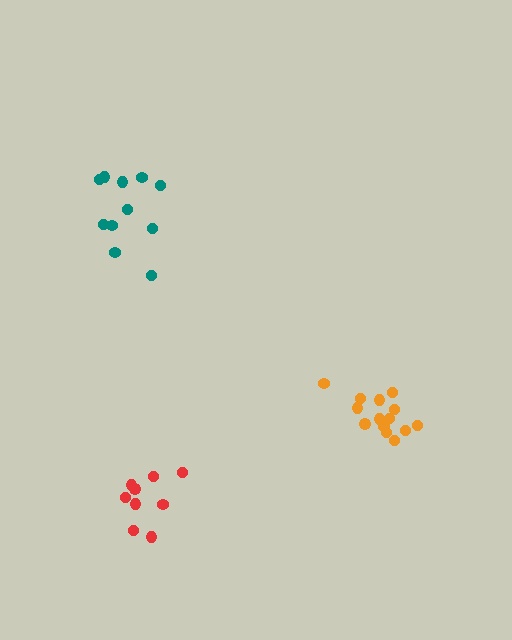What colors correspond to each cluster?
The clusters are colored: orange, teal, red.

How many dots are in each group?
Group 1: 14 dots, Group 2: 11 dots, Group 3: 9 dots (34 total).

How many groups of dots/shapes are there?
There are 3 groups.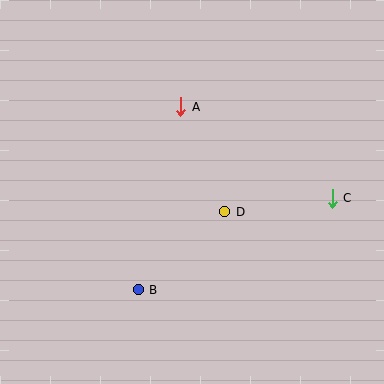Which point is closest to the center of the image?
Point D at (225, 212) is closest to the center.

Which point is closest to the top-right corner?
Point C is closest to the top-right corner.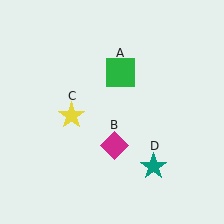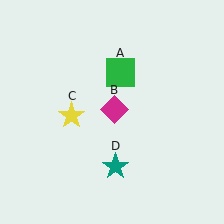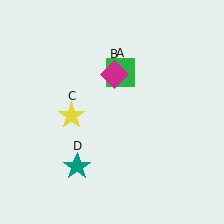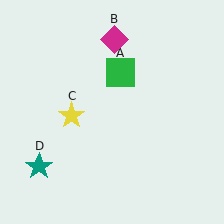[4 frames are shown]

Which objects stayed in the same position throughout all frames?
Green square (object A) and yellow star (object C) remained stationary.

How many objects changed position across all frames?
2 objects changed position: magenta diamond (object B), teal star (object D).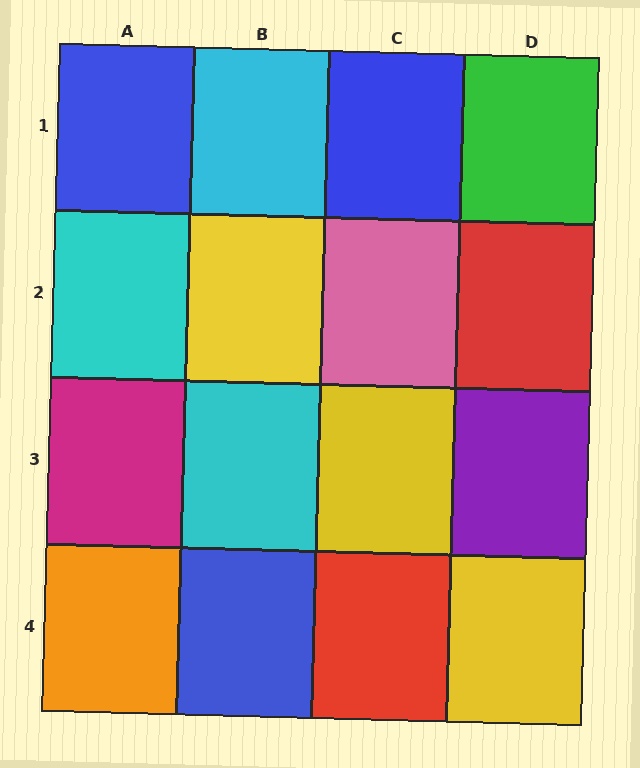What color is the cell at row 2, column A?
Cyan.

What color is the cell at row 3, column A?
Magenta.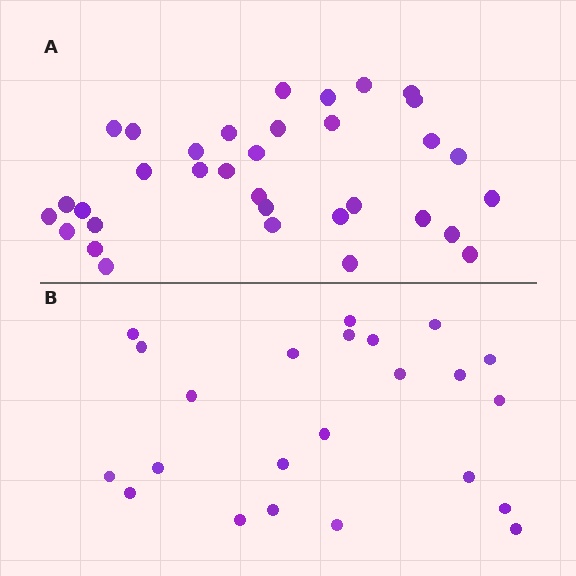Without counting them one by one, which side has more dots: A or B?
Region A (the top region) has more dots.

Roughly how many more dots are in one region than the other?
Region A has roughly 12 or so more dots than region B.